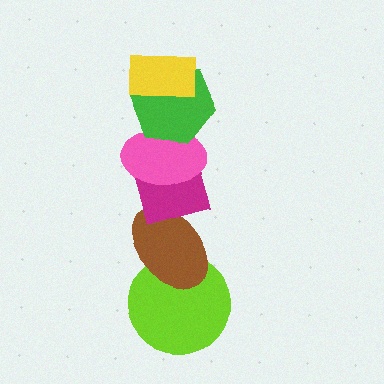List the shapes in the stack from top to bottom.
From top to bottom: the yellow rectangle, the green hexagon, the pink ellipse, the magenta diamond, the brown ellipse, the lime circle.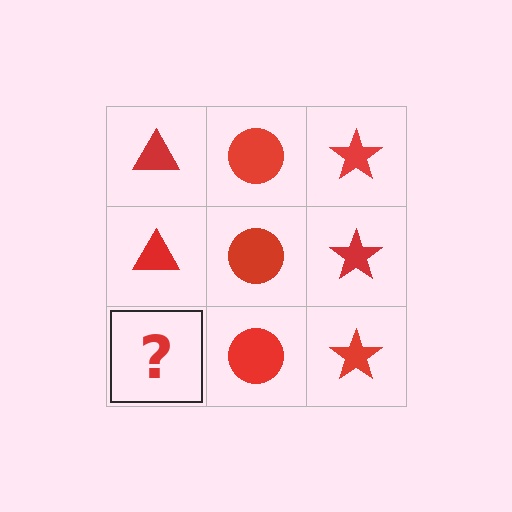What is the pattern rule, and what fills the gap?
The rule is that each column has a consistent shape. The gap should be filled with a red triangle.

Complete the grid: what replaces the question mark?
The question mark should be replaced with a red triangle.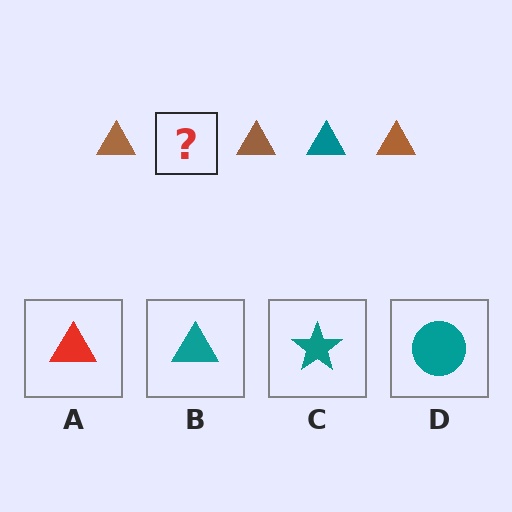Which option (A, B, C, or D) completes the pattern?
B.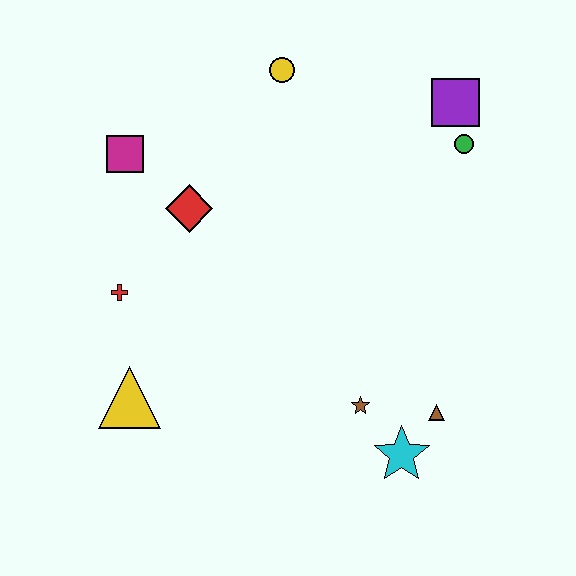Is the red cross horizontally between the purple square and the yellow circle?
No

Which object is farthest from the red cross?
The purple square is farthest from the red cross.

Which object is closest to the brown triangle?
The cyan star is closest to the brown triangle.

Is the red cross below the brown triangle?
No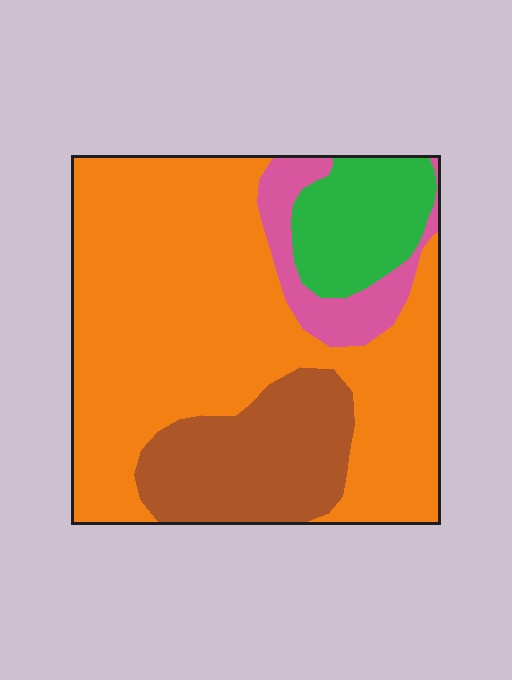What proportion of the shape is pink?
Pink covers about 10% of the shape.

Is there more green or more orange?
Orange.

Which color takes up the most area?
Orange, at roughly 60%.